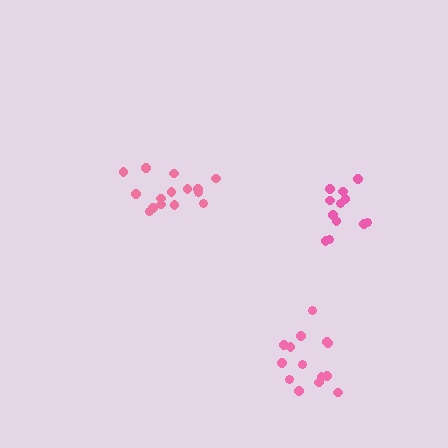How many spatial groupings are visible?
There are 3 spatial groupings.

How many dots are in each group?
Group 1: 15 dots, Group 2: 12 dots, Group 3: 14 dots (41 total).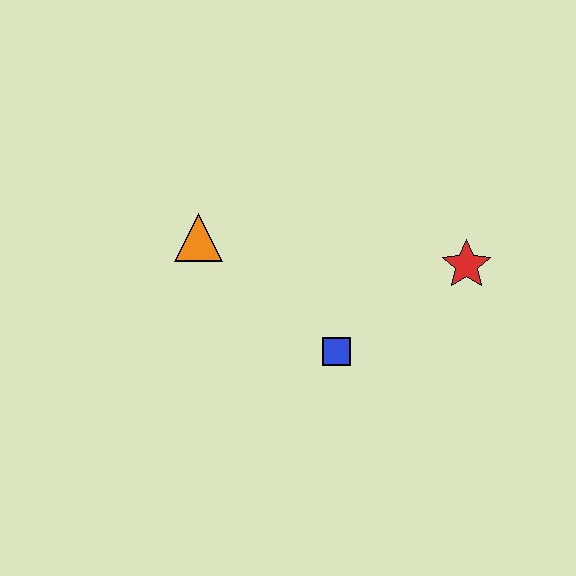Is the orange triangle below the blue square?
No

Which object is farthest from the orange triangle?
The red star is farthest from the orange triangle.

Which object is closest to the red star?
The blue square is closest to the red star.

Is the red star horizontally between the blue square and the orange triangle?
No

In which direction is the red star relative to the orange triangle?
The red star is to the right of the orange triangle.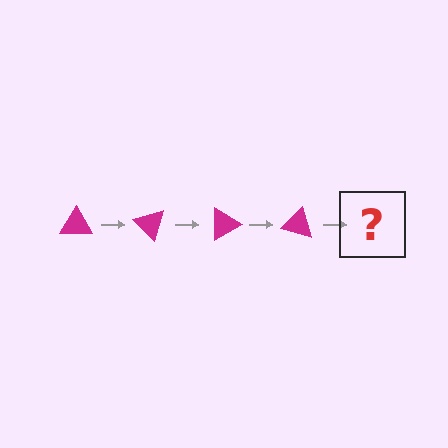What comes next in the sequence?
The next element should be a magenta triangle rotated 180 degrees.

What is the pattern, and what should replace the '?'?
The pattern is that the triangle rotates 45 degrees each step. The '?' should be a magenta triangle rotated 180 degrees.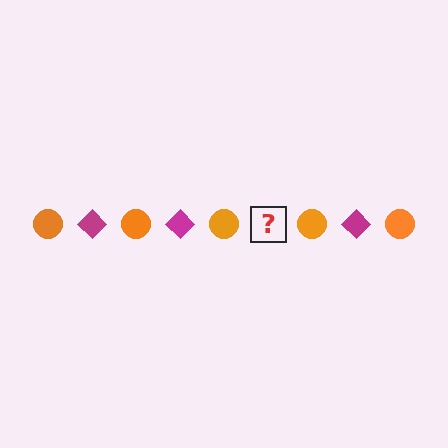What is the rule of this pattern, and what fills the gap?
The rule is that the pattern alternates between orange circle and magenta diamond. The gap should be filled with a magenta diamond.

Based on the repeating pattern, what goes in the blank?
The blank should be a magenta diamond.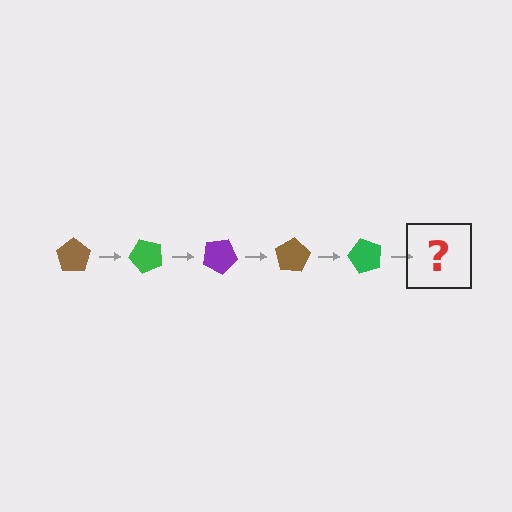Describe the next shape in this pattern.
It should be a purple pentagon, rotated 250 degrees from the start.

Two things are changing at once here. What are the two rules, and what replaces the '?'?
The two rules are that it rotates 50 degrees each step and the color cycles through brown, green, and purple. The '?' should be a purple pentagon, rotated 250 degrees from the start.